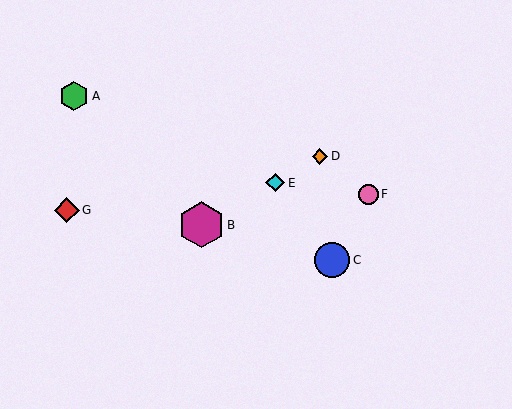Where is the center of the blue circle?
The center of the blue circle is at (332, 260).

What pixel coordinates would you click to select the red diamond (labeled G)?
Click at (67, 210) to select the red diamond G.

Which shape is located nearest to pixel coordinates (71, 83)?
The green hexagon (labeled A) at (74, 96) is nearest to that location.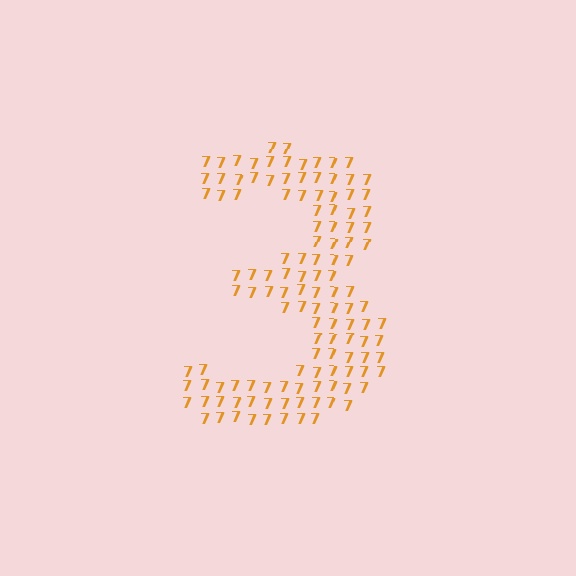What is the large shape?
The large shape is the digit 3.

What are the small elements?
The small elements are digit 7's.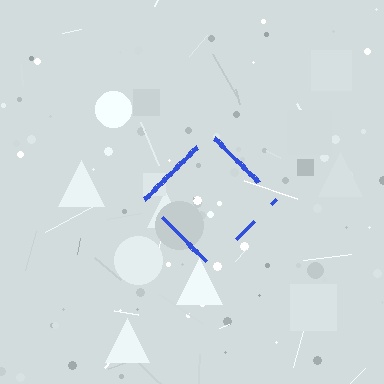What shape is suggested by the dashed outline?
The dashed outline suggests a diamond.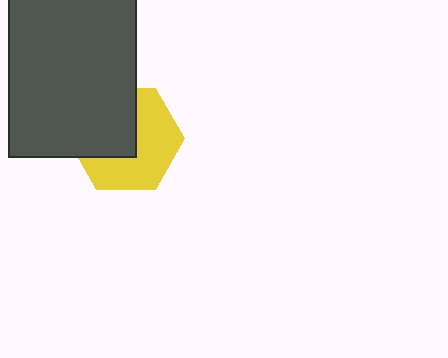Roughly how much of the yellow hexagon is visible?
About half of it is visible (roughly 55%).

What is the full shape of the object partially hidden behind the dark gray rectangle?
The partially hidden object is a yellow hexagon.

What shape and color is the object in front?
The object in front is a dark gray rectangle.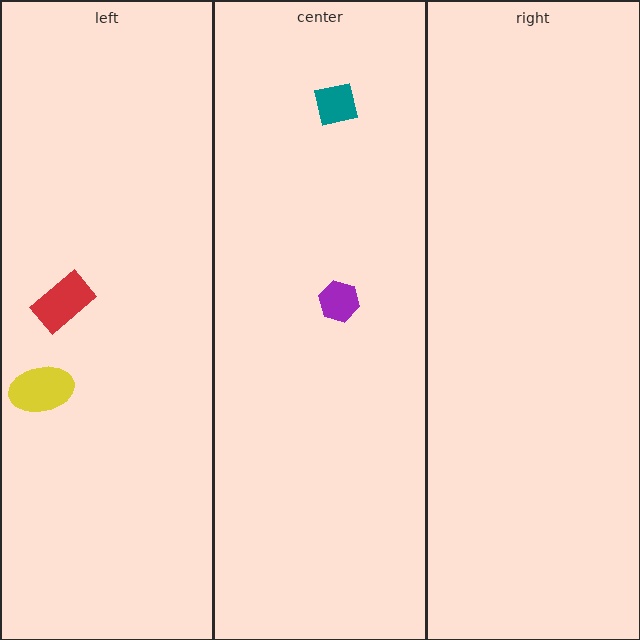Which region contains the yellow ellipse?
The left region.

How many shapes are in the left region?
2.